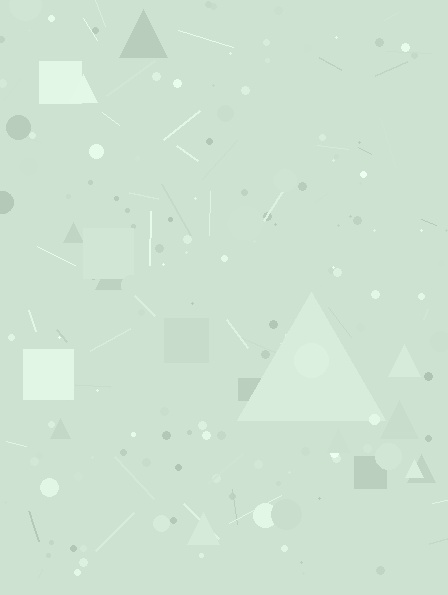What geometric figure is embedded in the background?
A triangle is embedded in the background.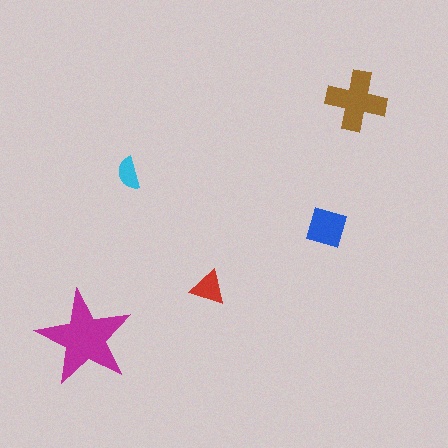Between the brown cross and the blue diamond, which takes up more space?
The brown cross.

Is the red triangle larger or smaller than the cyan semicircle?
Larger.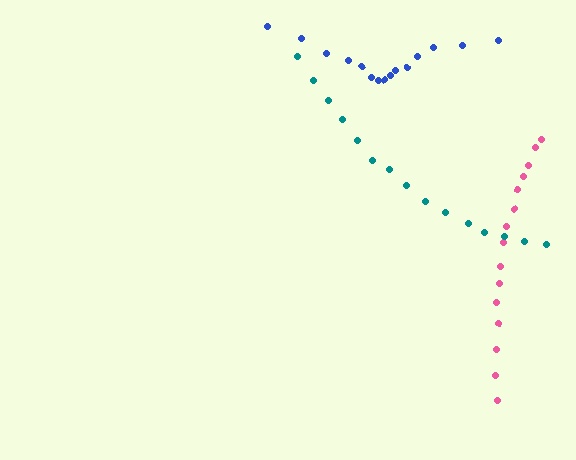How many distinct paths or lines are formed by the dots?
There are 3 distinct paths.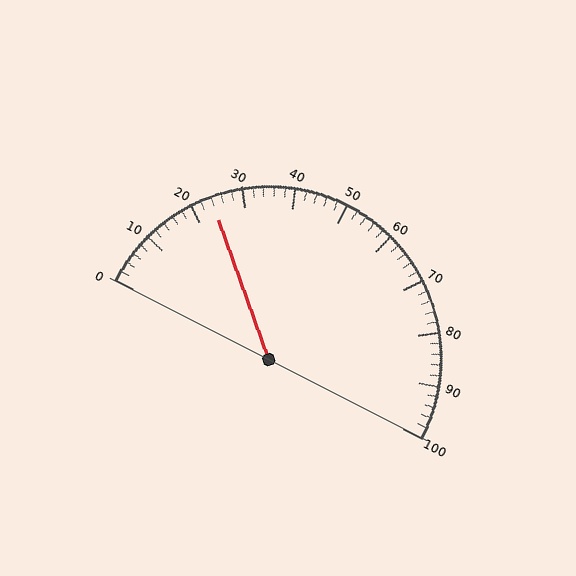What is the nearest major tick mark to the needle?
The nearest major tick mark is 20.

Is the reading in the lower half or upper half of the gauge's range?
The reading is in the lower half of the range (0 to 100).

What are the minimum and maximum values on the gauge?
The gauge ranges from 0 to 100.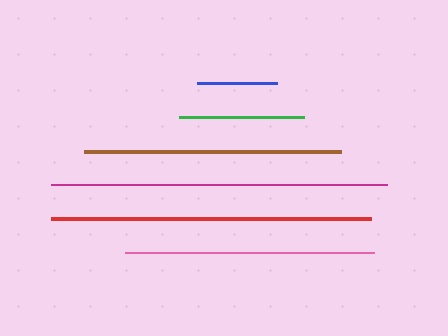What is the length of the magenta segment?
The magenta segment is approximately 336 pixels long.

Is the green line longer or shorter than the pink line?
The pink line is longer than the green line.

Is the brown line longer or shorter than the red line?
The red line is longer than the brown line.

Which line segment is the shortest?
The blue line is the shortest at approximately 80 pixels.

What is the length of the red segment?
The red segment is approximately 320 pixels long.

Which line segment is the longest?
The magenta line is the longest at approximately 336 pixels.